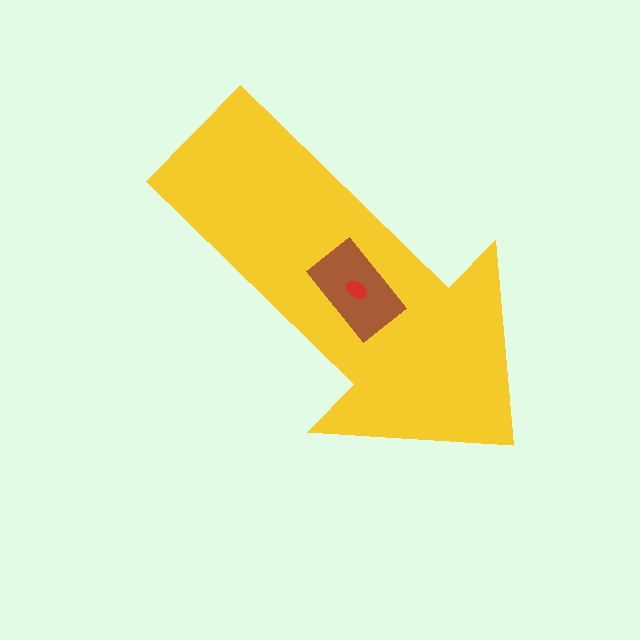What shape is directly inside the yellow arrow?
The brown rectangle.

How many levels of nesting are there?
3.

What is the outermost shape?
The yellow arrow.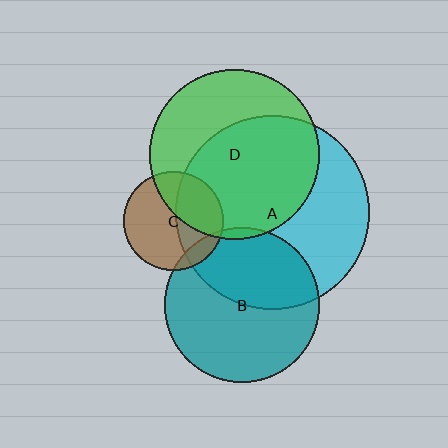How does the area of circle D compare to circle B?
Approximately 1.2 times.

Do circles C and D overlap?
Yes.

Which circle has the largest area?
Circle A (cyan).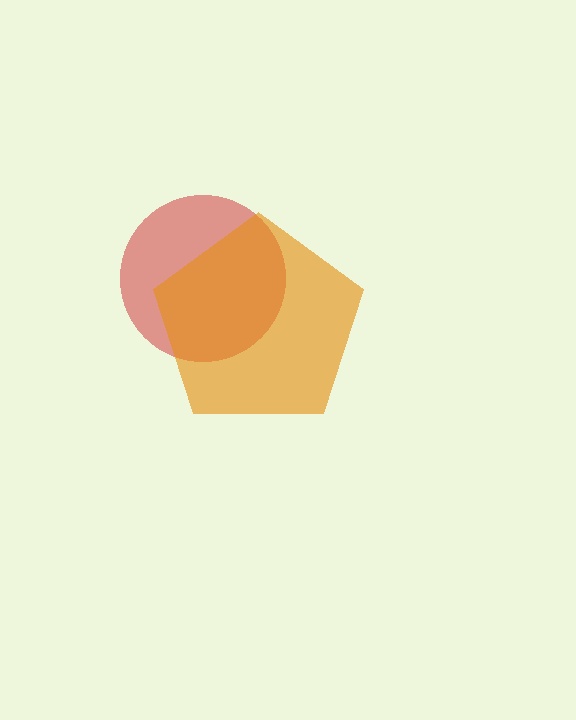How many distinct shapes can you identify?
There are 2 distinct shapes: a red circle, an orange pentagon.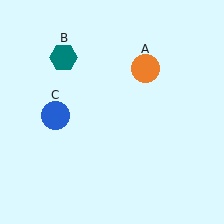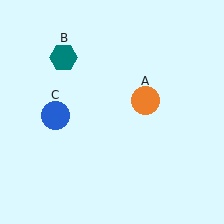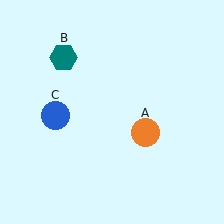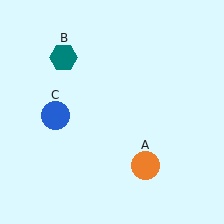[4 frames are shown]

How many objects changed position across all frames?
1 object changed position: orange circle (object A).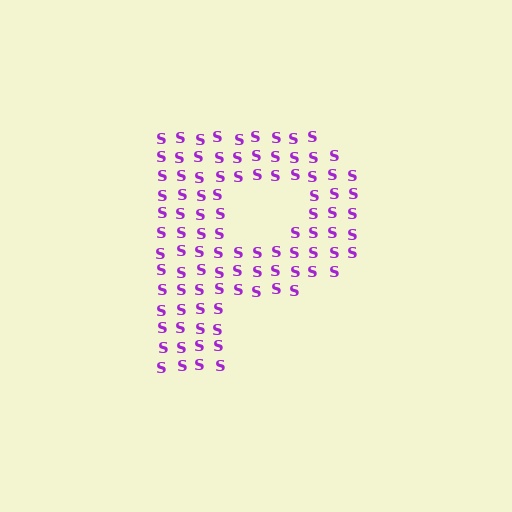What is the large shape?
The large shape is the letter P.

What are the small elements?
The small elements are letter S's.